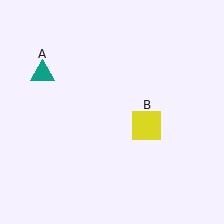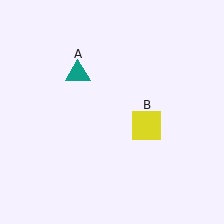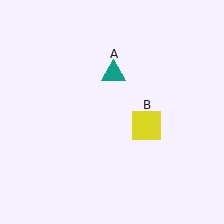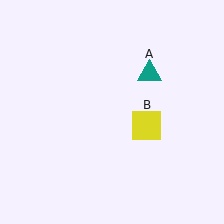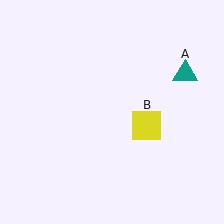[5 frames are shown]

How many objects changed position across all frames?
1 object changed position: teal triangle (object A).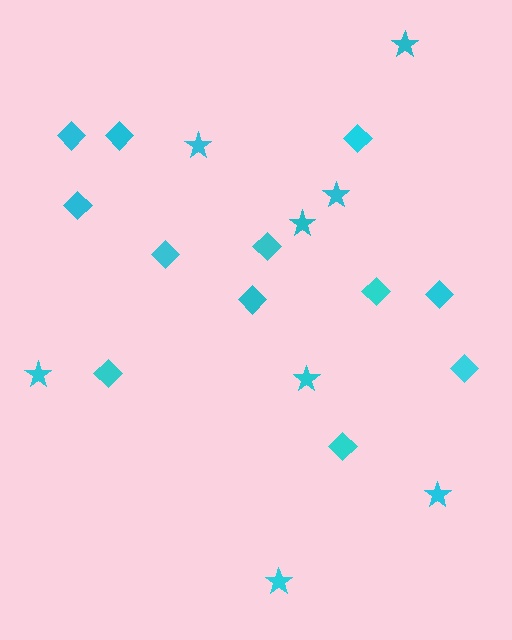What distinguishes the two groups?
There are 2 groups: one group of diamonds (12) and one group of stars (8).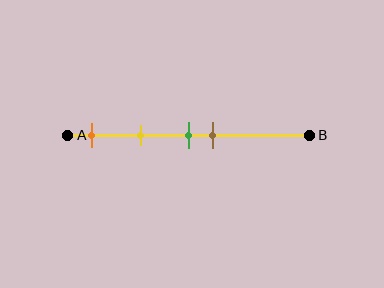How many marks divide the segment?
There are 4 marks dividing the segment.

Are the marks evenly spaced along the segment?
No, the marks are not evenly spaced.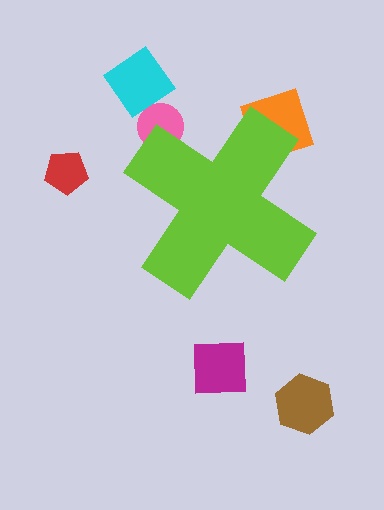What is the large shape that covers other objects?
A lime cross.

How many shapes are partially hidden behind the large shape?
2 shapes are partially hidden.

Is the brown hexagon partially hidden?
No, the brown hexagon is fully visible.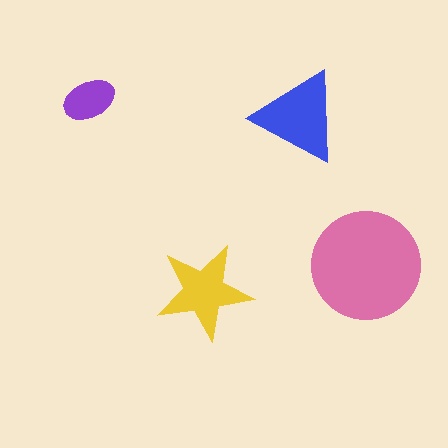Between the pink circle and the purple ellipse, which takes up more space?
The pink circle.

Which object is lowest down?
The yellow star is bottommost.